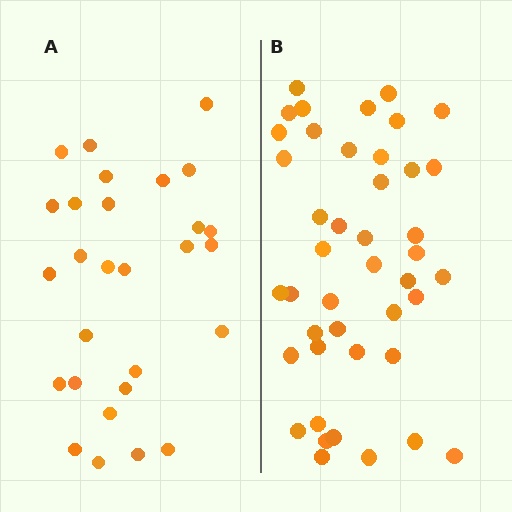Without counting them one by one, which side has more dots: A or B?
Region B (the right region) has more dots.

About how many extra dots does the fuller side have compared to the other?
Region B has approximately 15 more dots than region A.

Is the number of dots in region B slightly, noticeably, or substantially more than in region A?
Region B has substantially more. The ratio is roughly 1.5 to 1.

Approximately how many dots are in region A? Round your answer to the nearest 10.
About 30 dots. (The exact count is 28, which rounds to 30.)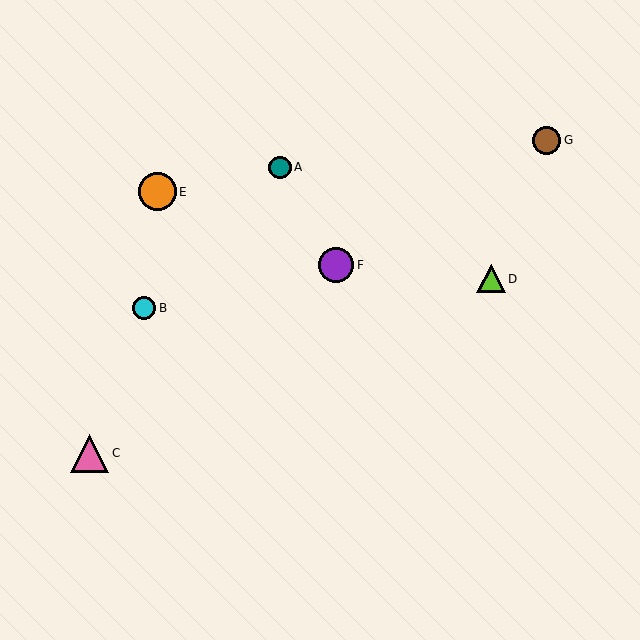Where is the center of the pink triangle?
The center of the pink triangle is at (90, 453).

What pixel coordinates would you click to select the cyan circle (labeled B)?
Click at (144, 308) to select the cyan circle B.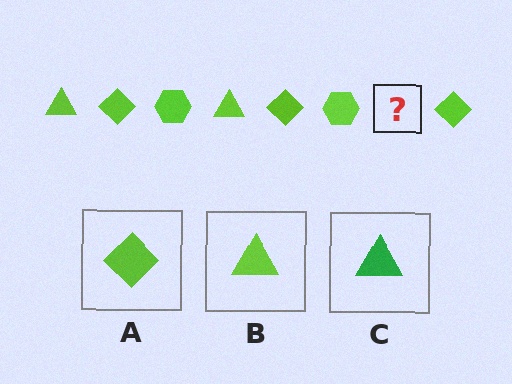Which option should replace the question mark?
Option B.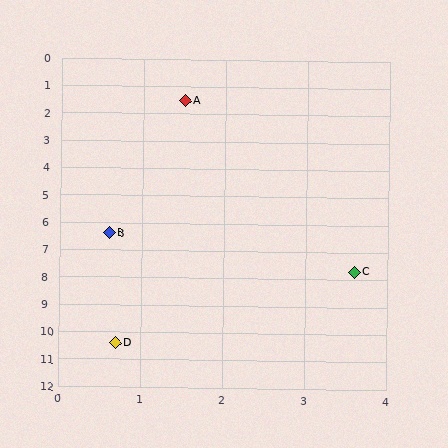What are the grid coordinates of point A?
Point A is at approximately (1.5, 1.5).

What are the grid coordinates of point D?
Point D is at approximately (0.7, 10.4).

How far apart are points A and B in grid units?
Points A and B are about 5.0 grid units apart.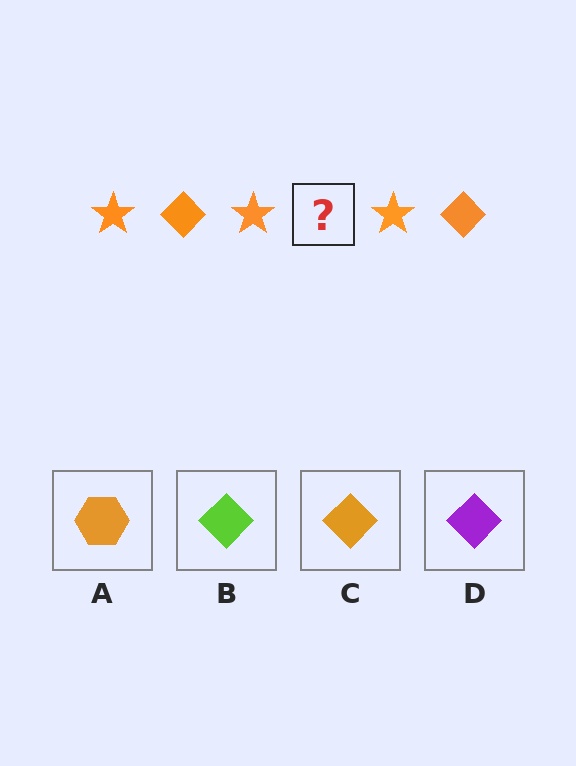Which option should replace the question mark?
Option C.